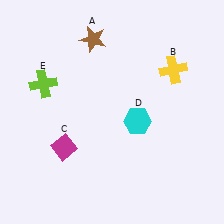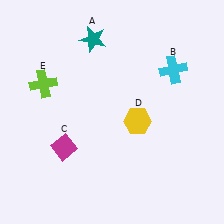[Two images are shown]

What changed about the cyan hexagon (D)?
In Image 1, D is cyan. In Image 2, it changed to yellow.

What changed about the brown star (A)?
In Image 1, A is brown. In Image 2, it changed to teal.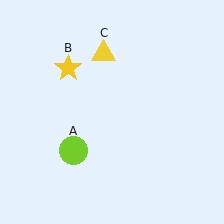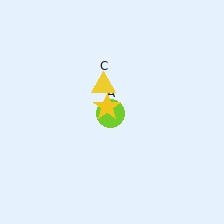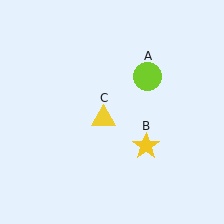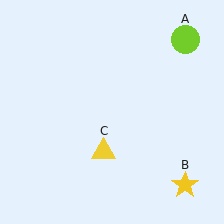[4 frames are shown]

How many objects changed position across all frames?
3 objects changed position: lime circle (object A), yellow star (object B), yellow triangle (object C).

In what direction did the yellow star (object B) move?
The yellow star (object B) moved down and to the right.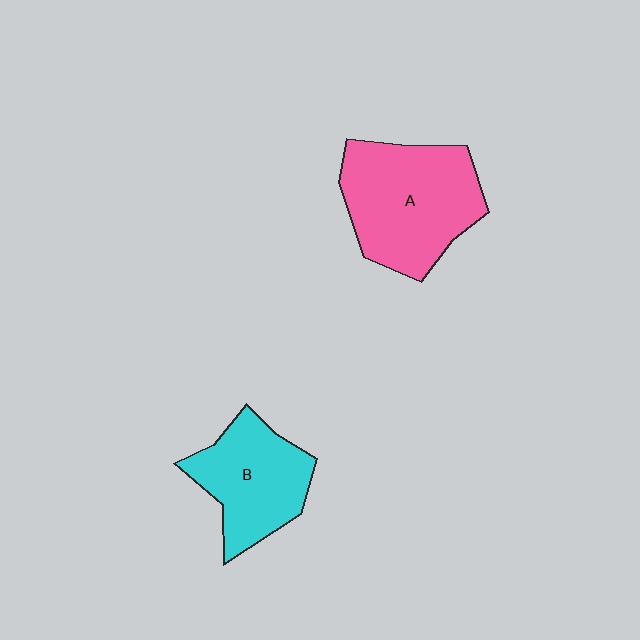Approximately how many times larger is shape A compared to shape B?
Approximately 1.4 times.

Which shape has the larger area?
Shape A (pink).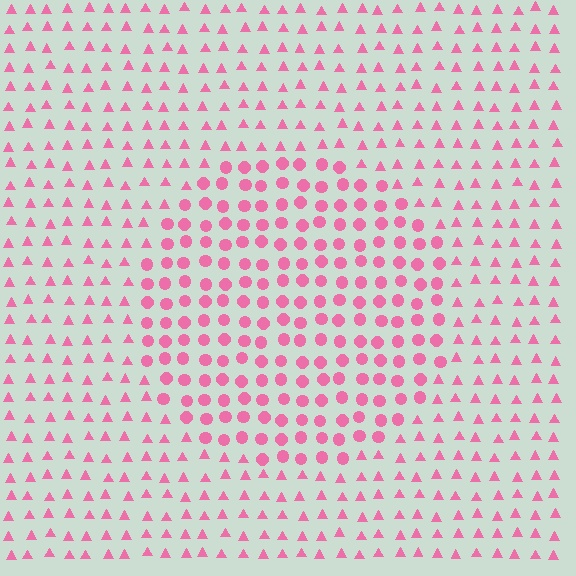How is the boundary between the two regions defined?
The boundary is defined by a change in element shape: circles inside vs. triangles outside. All elements share the same color and spacing.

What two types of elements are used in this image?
The image uses circles inside the circle region and triangles outside it.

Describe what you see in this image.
The image is filled with small pink elements arranged in a uniform grid. A circle-shaped region contains circles, while the surrounding area contains triangles. The boundary is defined purely by the change in element shape.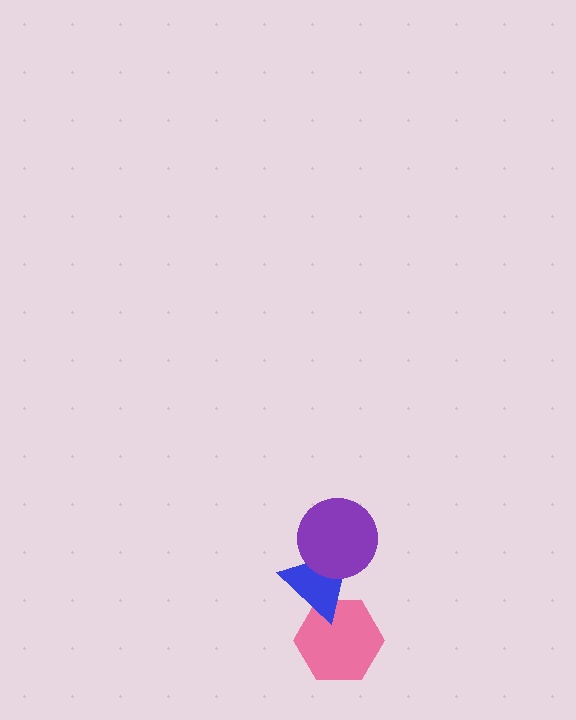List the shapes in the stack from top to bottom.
From top to bottom: the purple circle, the blue triangle, the pink hexagon.